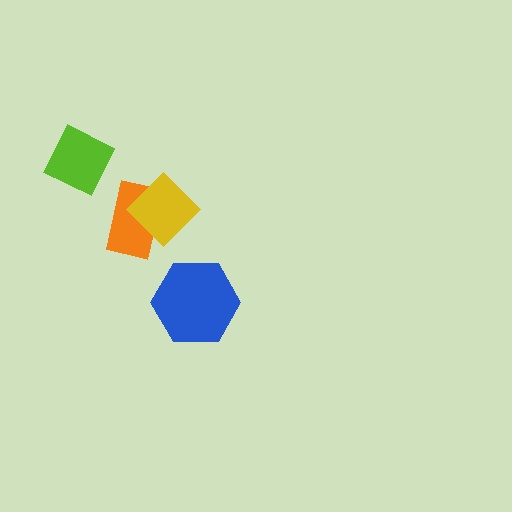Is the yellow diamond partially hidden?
No, no other shape covers it.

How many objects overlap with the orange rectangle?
1 object overlaps with the orange rectangle.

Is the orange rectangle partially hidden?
Yes, it is partially covered by another shape.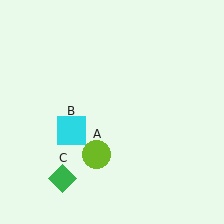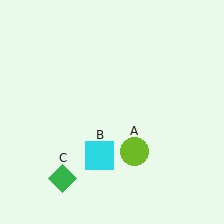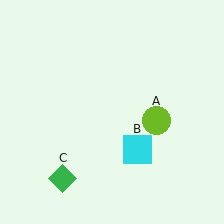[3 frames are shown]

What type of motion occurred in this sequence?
The lime circle (object A), cyan square (object B) rotated counterclockwise around the center of the scene.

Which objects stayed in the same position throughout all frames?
Green diamond (object C) remained stationary.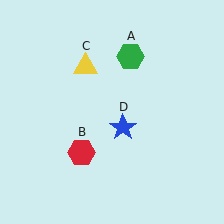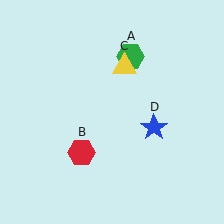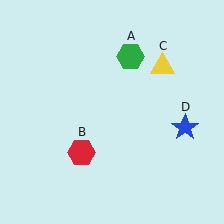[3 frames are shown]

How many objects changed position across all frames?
2 objects changed position: yellow triangle (object C), blue star (object D).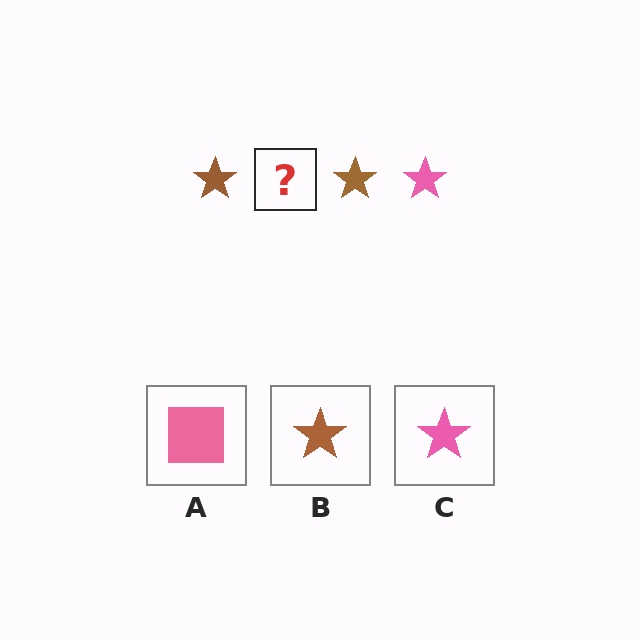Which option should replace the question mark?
Option C.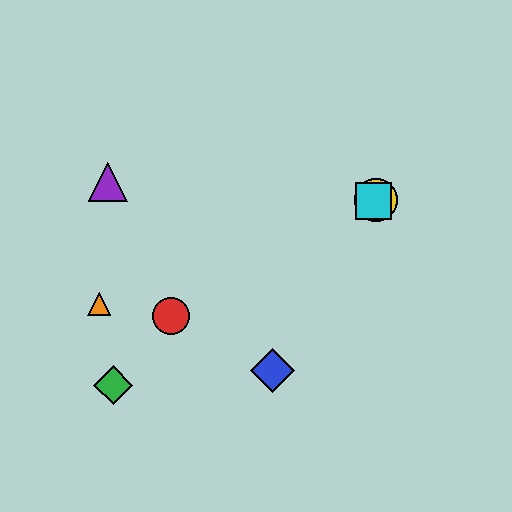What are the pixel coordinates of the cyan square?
The cyan square is at (374, 201).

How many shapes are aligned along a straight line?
3 shapes (the red circle, the yellow circle, the cyan square) are aligned along a straight line.